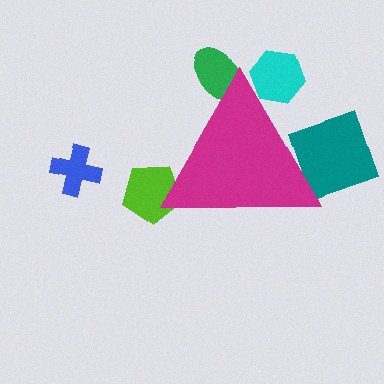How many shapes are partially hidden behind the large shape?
4 shapes are partially hidden.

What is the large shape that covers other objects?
A magenta triangle.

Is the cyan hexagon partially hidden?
Yes, the cyan hexagon is partially hidden behind the magenta triangle.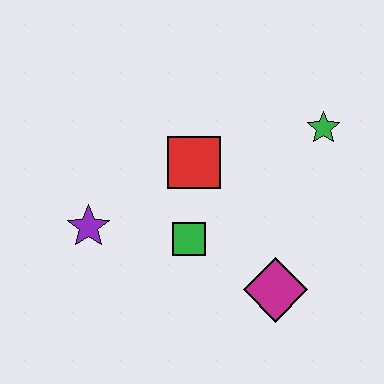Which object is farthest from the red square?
The magenta diamond is farthest from the red square.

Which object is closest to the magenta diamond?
The green square is closest to the magenta diamond.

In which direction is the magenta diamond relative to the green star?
The magenta diamond is below the green star.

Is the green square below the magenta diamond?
No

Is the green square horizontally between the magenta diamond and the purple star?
Yes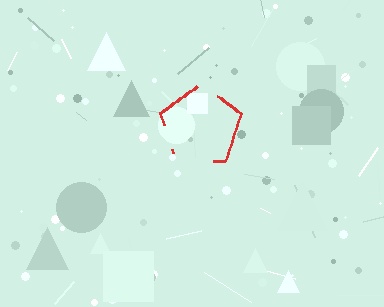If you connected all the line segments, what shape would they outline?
They would outline a pentagon.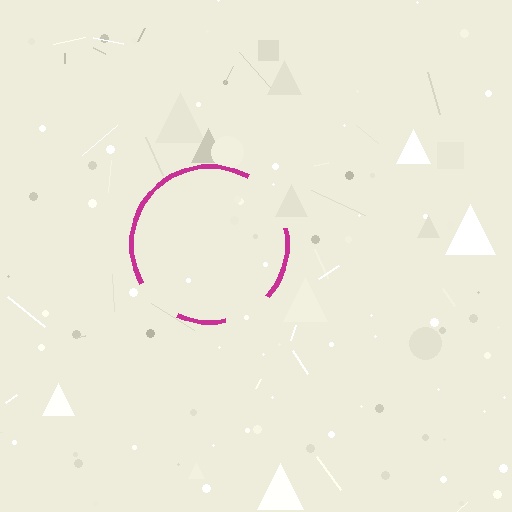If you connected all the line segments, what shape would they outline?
They would outline a circle.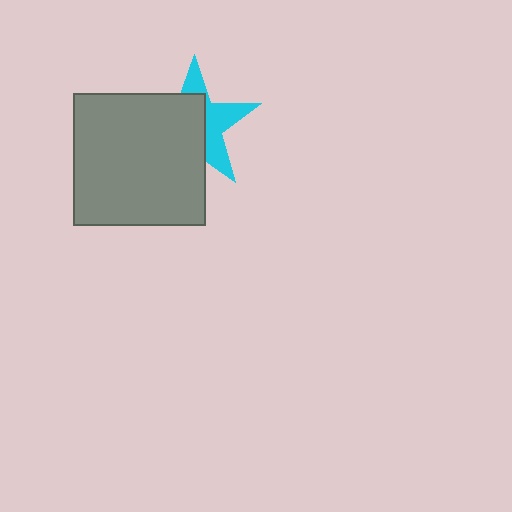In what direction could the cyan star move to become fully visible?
The cyan star could move toward the upper-right. That would shift it out from behind the gray square entirely.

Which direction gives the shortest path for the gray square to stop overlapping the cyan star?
Moving toward the lower-left gives the shortest separation.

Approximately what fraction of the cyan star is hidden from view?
Roughly 57% of the cyan star is hidden behind the gray square.